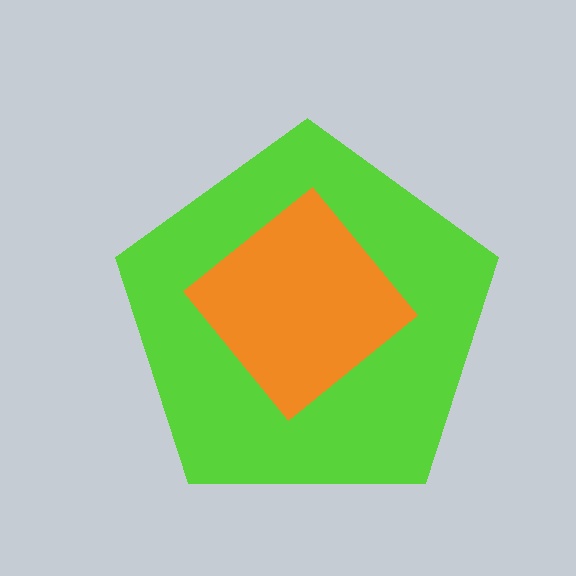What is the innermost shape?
The orange diamond.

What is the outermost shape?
The lime pentagon.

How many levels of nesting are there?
2.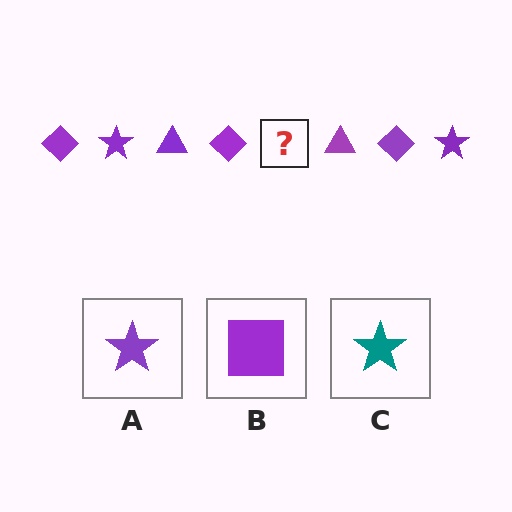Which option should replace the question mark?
Option A.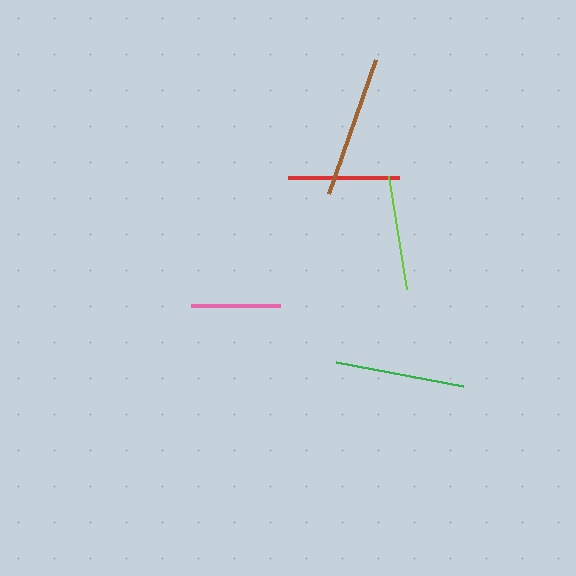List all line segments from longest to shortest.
From longest to shortest: brown, green, lime, red, pink.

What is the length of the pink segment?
The pink segment is approximately 89 pixels long.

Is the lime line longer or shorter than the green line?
The green line is longer than the lime line.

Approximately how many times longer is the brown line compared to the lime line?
The brown line is approximately 1.2 times the length of the lime line.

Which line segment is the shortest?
The pink line is the shortest at approximately 89 pixels.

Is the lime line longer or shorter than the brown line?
The brown line is longer than the lime line.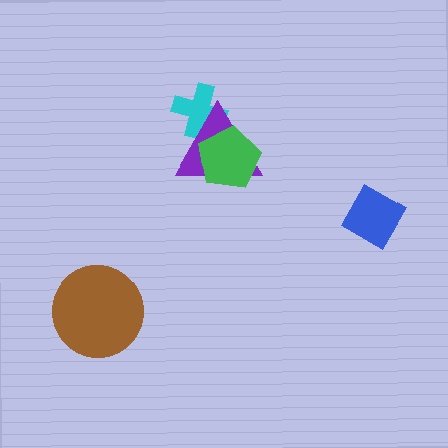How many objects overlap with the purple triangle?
2 objects overlap with the purple triangle.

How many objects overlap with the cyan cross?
1 object overlaps with the cyan cross.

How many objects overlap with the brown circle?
0 objects overlap with the brown circle.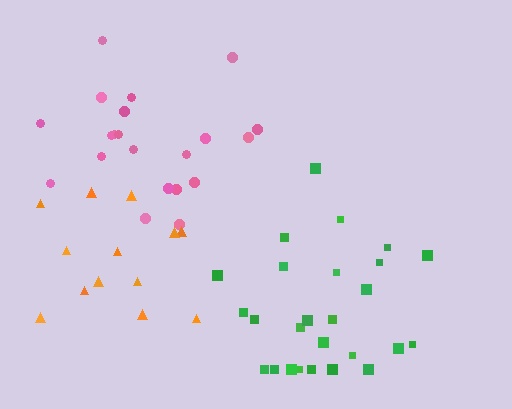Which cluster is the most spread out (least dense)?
Green.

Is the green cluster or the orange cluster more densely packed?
Orange.